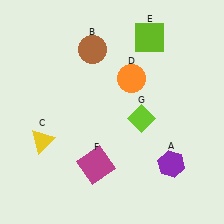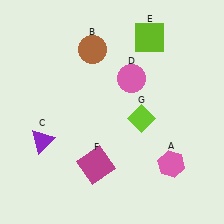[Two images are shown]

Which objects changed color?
A changed from purple to pink. C changed from yellow to purple. D changed from orange to pink.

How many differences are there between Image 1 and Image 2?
There are 3 differences between the two images.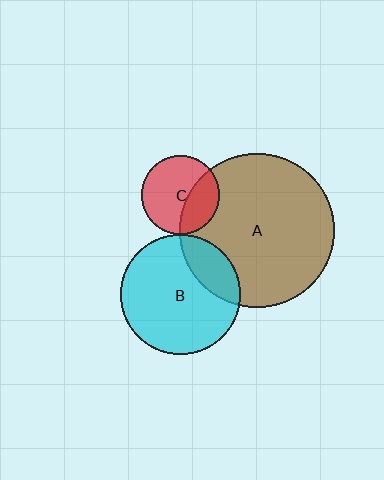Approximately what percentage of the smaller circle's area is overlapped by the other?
Approximately 35%.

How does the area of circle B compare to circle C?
Approximately 2.3 times.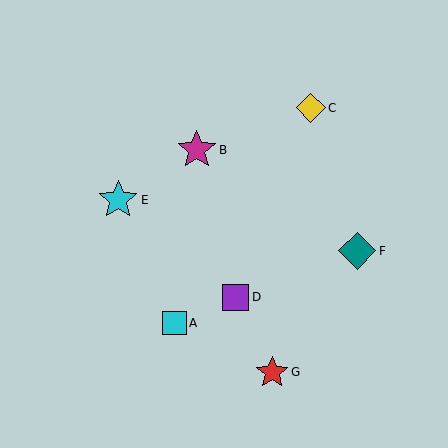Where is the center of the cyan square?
The center of the cyan square is at (175, 323).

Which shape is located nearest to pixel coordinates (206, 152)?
The magenta star (labeled B) at (197, 150) is nearest to that location.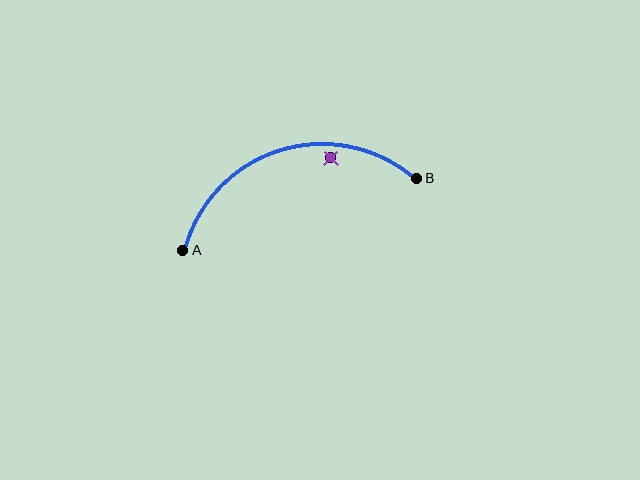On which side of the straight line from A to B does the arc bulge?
The arc bulges above the straight line connecting A and B.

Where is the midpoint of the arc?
The arc midpoint is the point on the curve farthest from the straight line joining A and B. It sits above that line.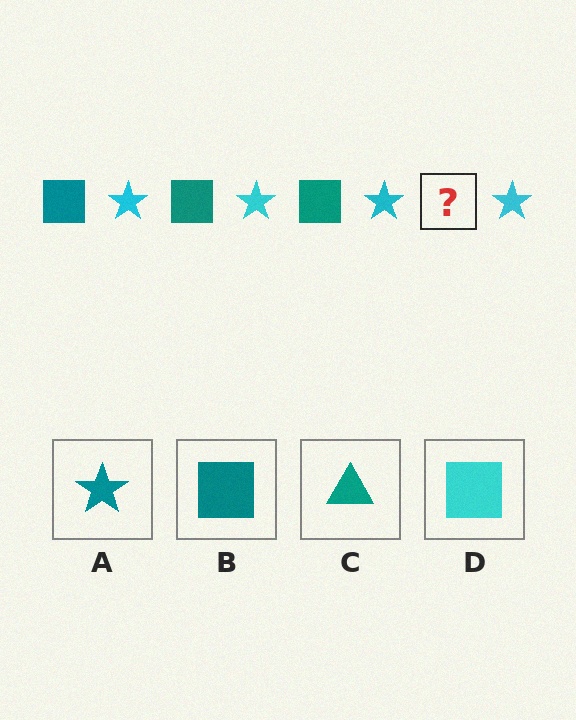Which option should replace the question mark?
Option B.